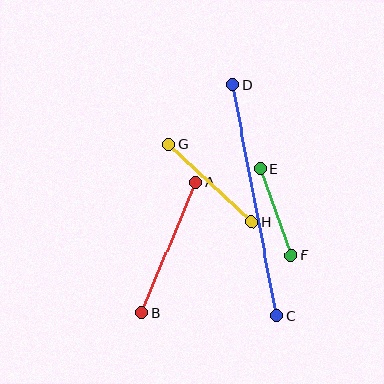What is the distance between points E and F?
The distance is approximately 92 pixels.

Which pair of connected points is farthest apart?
Points C and D are farthest apart.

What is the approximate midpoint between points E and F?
The midpoint is at approximately (276, 212) pixels.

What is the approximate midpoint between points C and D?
The midpoint is at approximately (255, 200) pixels.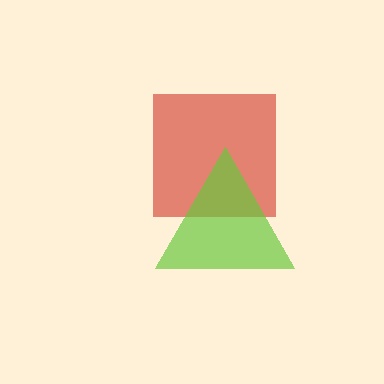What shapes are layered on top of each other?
The layered shapes are: a red square, a lime triangle.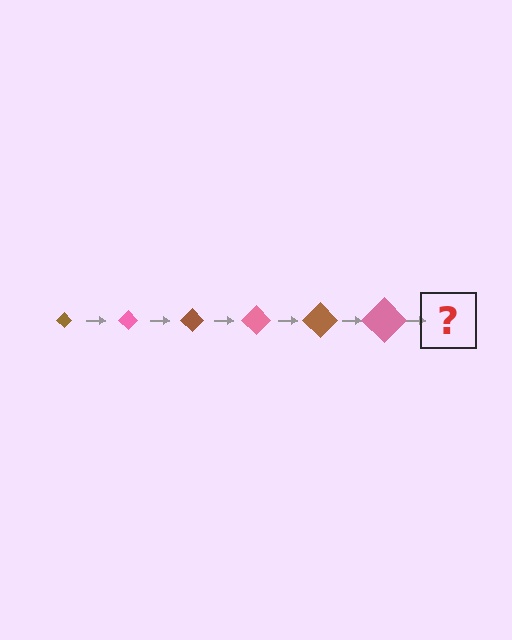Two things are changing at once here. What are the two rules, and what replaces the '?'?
The two rules are that the diamond grows larger each step and the color cycles through brown and pink. The '?' should be a brown diamond, larger than the previous one.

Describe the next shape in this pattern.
It should be a brown diamond, larger than the previous one.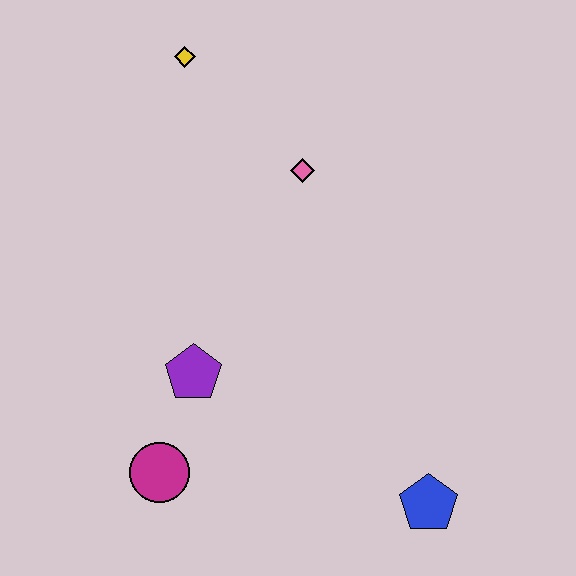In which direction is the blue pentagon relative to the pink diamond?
The blue pentagon is below the pink diamond.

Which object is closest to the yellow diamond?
The pink diamond is closest to the yellow diamond.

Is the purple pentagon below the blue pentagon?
No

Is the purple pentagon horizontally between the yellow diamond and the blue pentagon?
Yes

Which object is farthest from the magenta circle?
The yellow diamond is farthest from the magenta circle.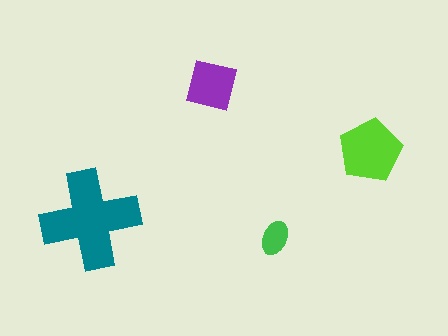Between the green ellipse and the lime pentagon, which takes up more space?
The lime pentagon.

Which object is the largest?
The teal cross.